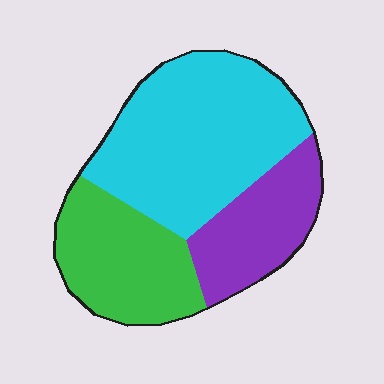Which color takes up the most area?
Cyan, at roughly 50%.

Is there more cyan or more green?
Cyan.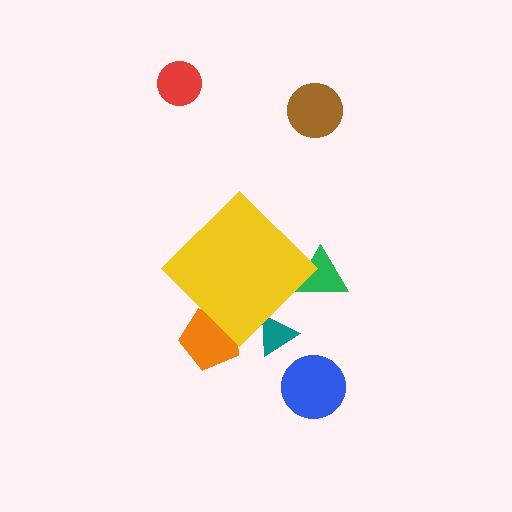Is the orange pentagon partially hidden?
Yes, the orange pentagon is partially hidden behind the yellow diamond.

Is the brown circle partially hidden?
No, the brown circle is fully visible.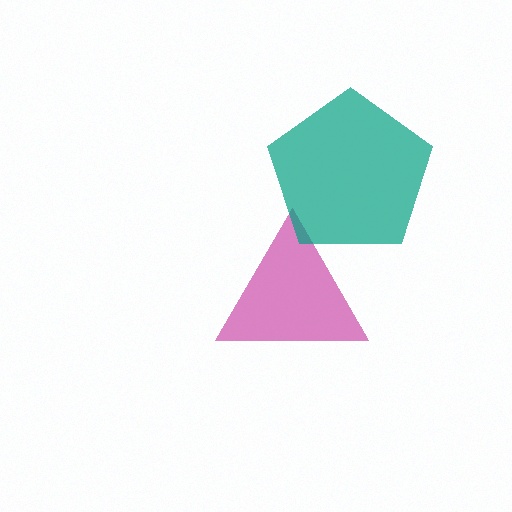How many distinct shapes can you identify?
There are 2 distinct shapes: a magenta triangle, a teal pentagon.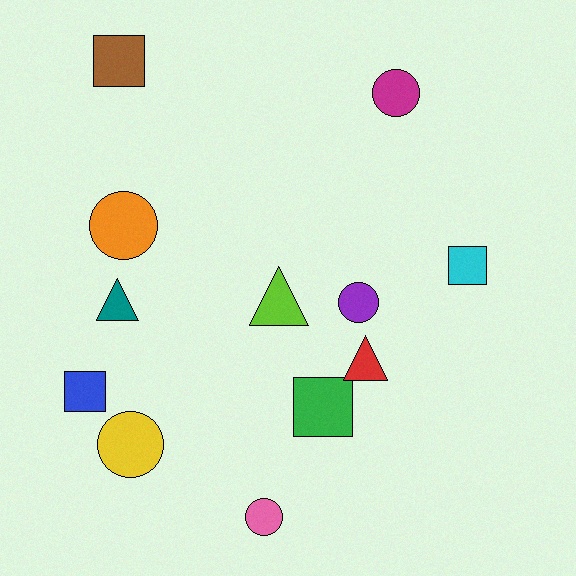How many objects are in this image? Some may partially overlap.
There are 12 objects.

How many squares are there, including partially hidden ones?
There are 4 squares.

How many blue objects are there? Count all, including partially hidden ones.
There is 1 blue object.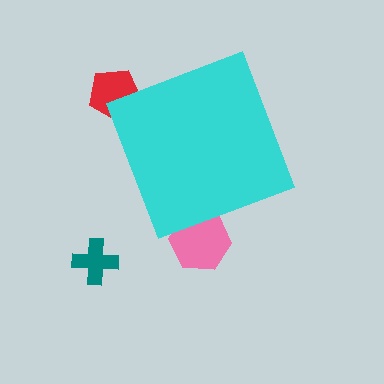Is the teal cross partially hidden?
No, the teal cross is fully visible.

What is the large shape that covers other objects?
A cyan diamond.